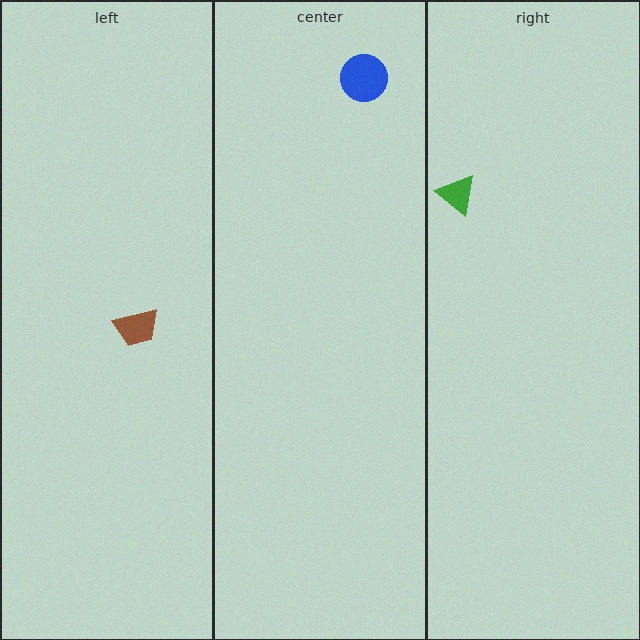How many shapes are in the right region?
1.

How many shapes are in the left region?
1.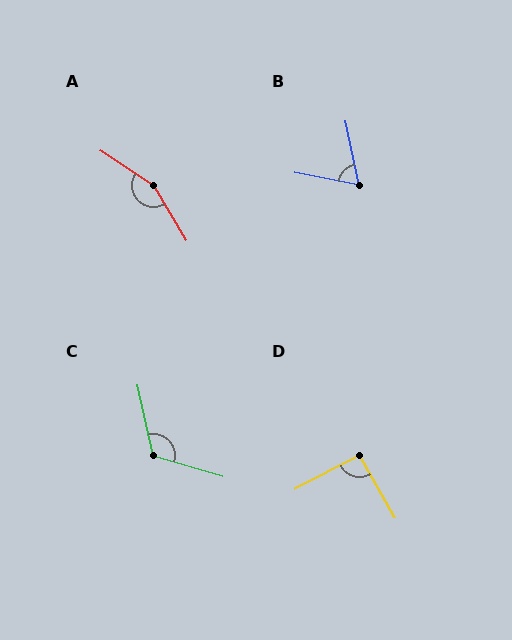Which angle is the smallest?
B, at approximately 68 degrees.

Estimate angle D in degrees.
Approximately 92 degrees.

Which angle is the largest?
A, at approximately 154 degrees.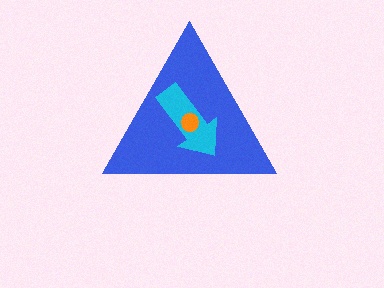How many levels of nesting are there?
3.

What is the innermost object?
The orange circle.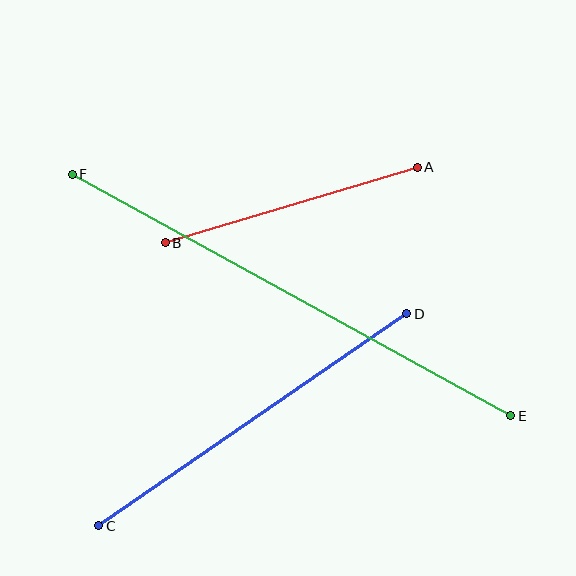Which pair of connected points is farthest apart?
Points E and F are farthest apart.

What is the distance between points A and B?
The distance is approximately 263 pixels.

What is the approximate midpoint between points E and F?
The midpoint is at approximately (292, 295) pixels.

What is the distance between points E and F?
The distance is approximately 501 pixels.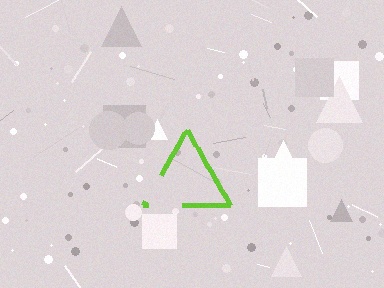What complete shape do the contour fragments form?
The contour fragments form a triangle.